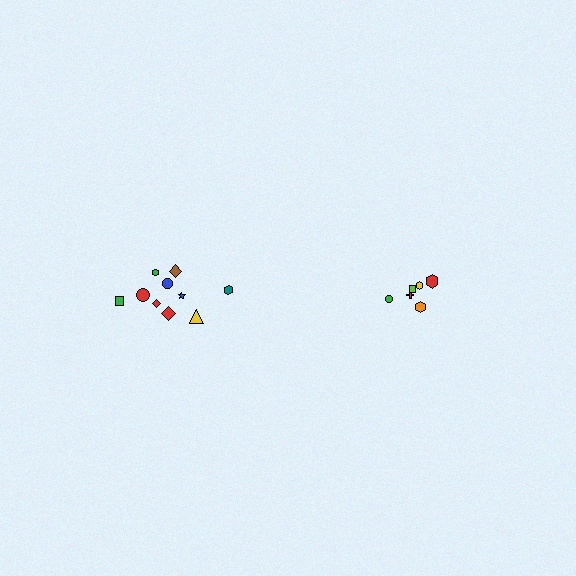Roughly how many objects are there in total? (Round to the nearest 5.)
Roughly 15 objects in total.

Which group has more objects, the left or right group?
The left group.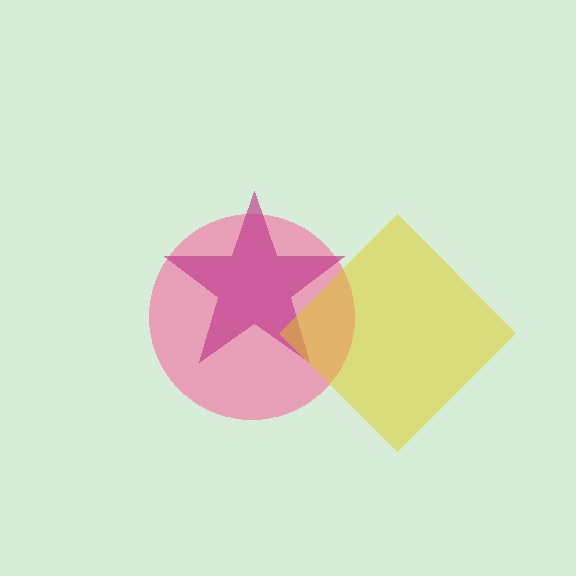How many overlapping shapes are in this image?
There are 3 overlapping shapes in the image.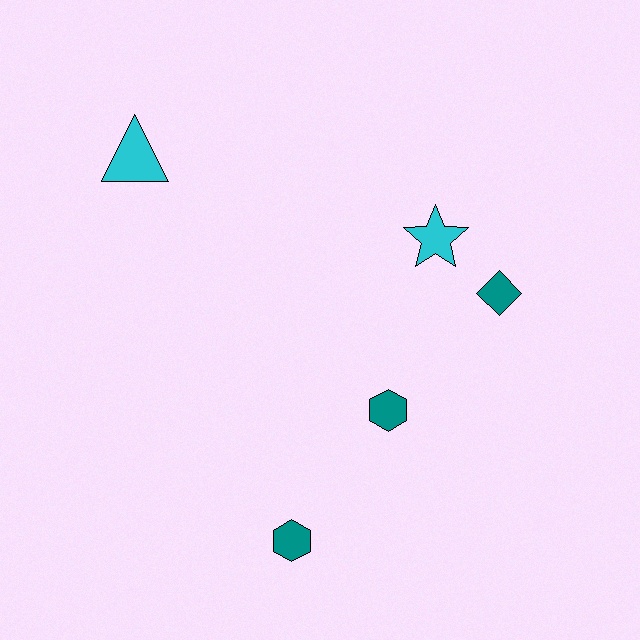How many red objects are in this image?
There are no red objects.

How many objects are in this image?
There are 5 objects.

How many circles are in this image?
There are no circles.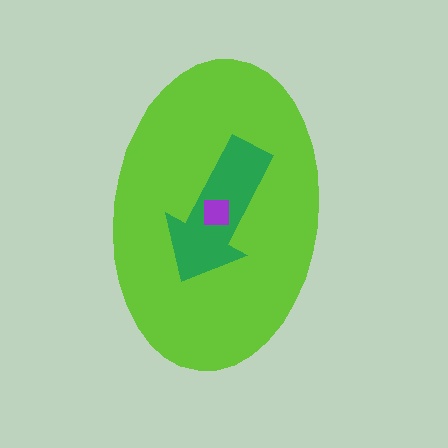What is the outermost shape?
The lime ellipse.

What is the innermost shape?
The purple square.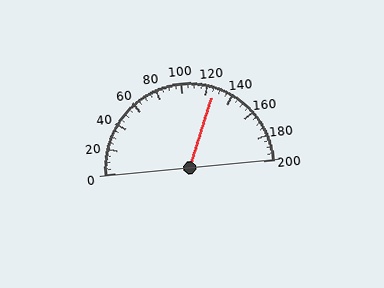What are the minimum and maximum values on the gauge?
The gauge ranges from 0 to 200.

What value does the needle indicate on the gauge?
The needle indicates approximately 125.